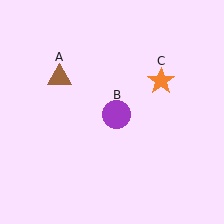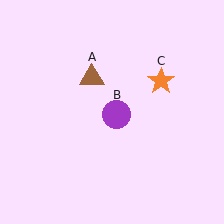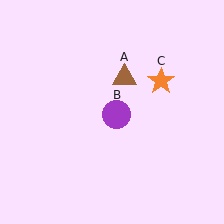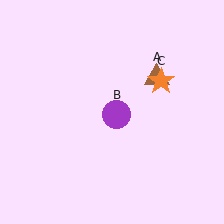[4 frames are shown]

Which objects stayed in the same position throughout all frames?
Purple circle (object B) and orange star (object C) remained stationary.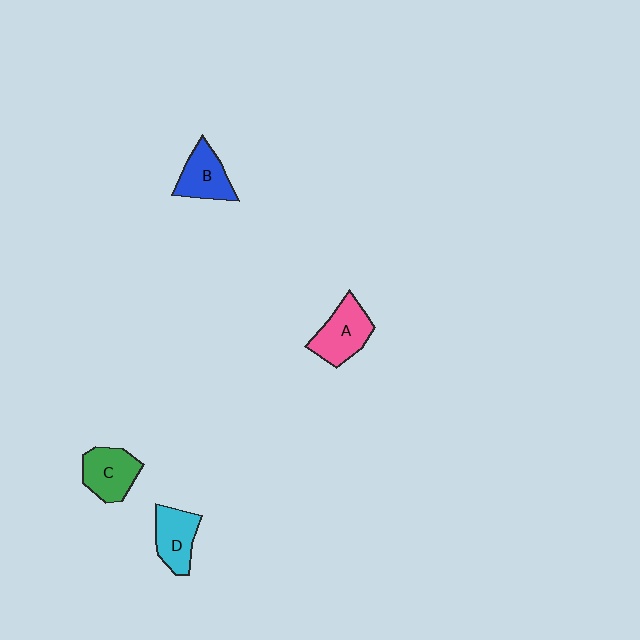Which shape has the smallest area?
Shape B (blue).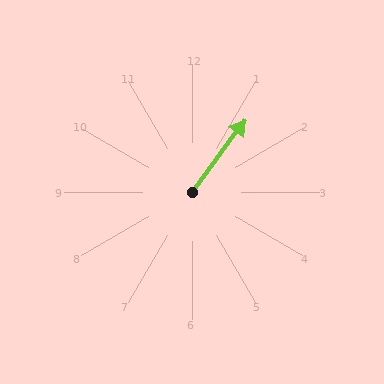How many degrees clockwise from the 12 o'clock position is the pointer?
Approximately 36 degrees.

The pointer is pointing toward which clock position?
Roughly 1 o'clock.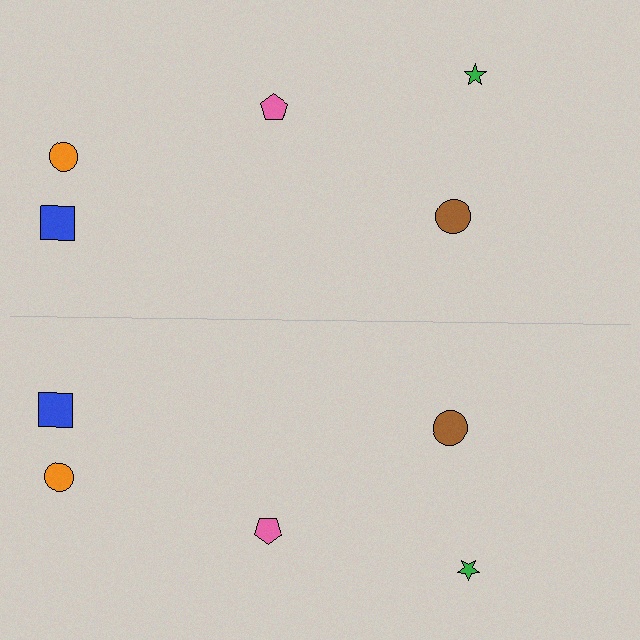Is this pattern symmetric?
Yes, this pattern has bilateral (reflection) symmetry.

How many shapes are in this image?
There are 10 shapes in this image.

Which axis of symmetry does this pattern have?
The pattern has a horizontal axis of symmetry running through the center of the image.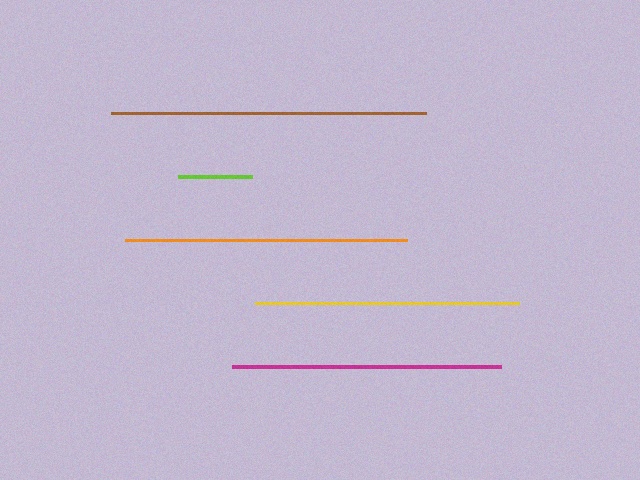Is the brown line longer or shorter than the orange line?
The brown line is longer than the orange line.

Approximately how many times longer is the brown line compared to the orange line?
The brown line is approximately 1.1 times the length of the orange line.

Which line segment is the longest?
The brown line is the longest at approximately 315 pixels.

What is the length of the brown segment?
The brown segment is approximately 315 pixels long.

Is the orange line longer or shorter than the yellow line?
The orange line is longer than the yellow line.